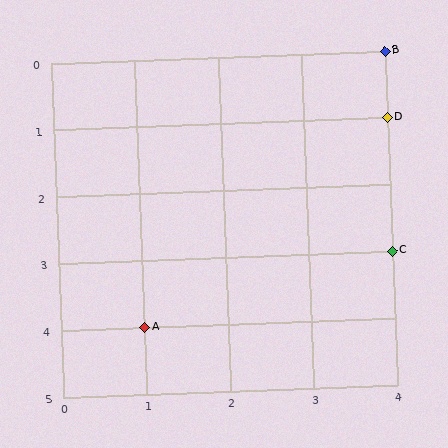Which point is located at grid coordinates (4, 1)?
Point D is at (4, 1).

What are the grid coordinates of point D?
Point D is at grid coordinates (4, 1).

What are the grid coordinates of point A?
Point A is at grid coordinates (1, 4).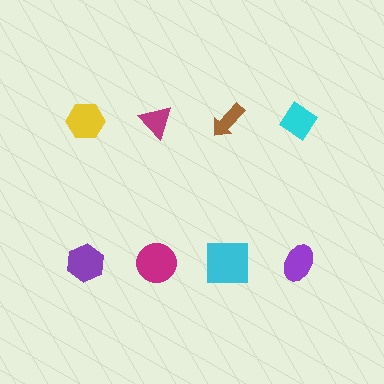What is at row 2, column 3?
A cyan square.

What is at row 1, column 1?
A yellow hexagon.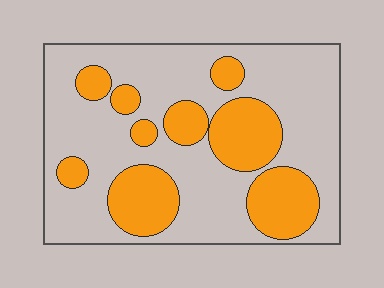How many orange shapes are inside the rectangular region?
9.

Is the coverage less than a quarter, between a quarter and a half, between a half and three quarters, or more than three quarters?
Between a quarter and a half.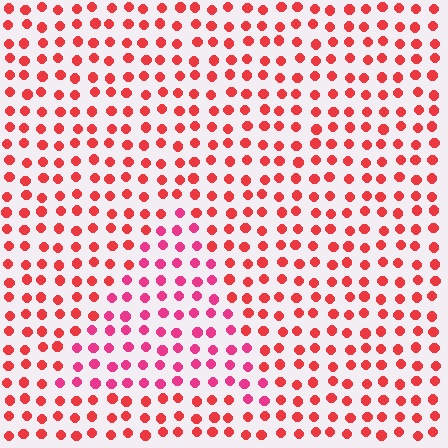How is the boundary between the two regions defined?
The boundary is defined purely by a slight shift in hue (about 26 degrees). Spacing, size, and orientation are identical on both sides.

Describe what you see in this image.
The image is filled with small red elements in a uniform arrangement. A triangle-shaped region is visible where the elements are tinted to a slightly different hue, forming a subtle color boundary.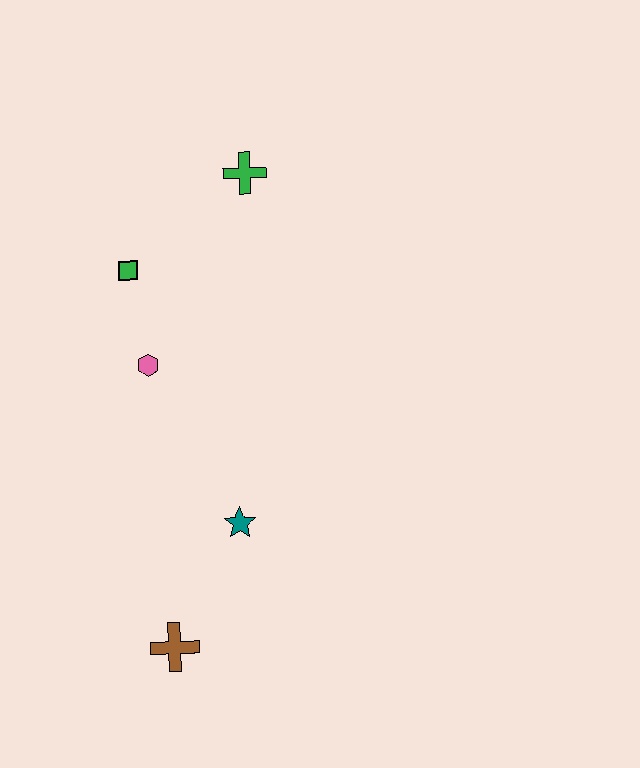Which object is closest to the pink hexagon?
The green square is closest to the pink hexagon.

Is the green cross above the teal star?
Yes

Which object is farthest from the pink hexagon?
The brown cross is farthest from the pink hexagon.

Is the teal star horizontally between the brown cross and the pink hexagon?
No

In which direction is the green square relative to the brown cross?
The green square is above the brown cross.